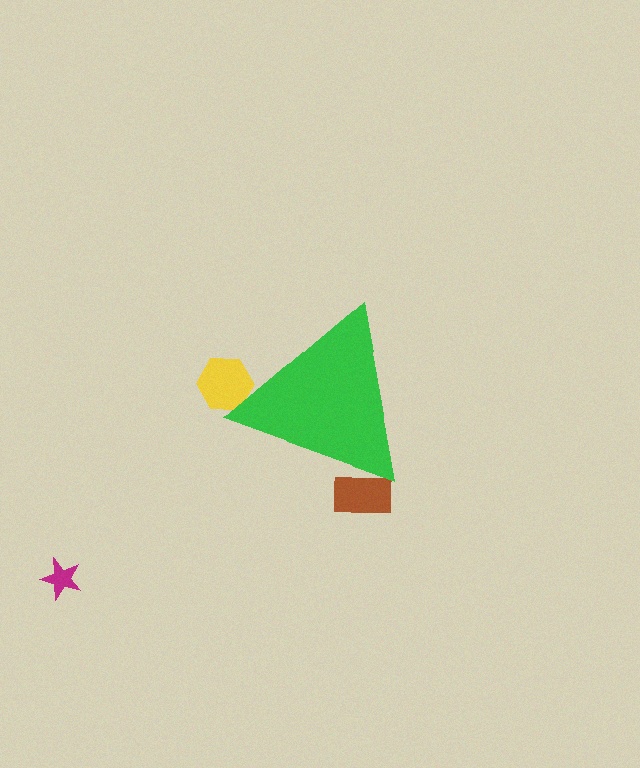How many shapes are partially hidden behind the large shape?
2 shapes are partially hidden.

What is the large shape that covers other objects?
A green triangle.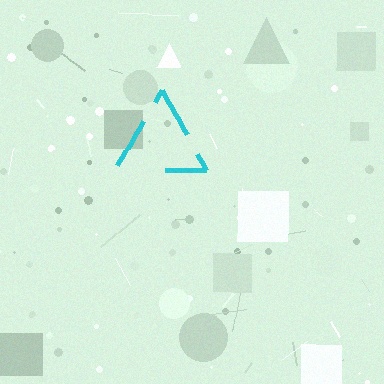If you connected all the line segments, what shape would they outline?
They would outline a triangle.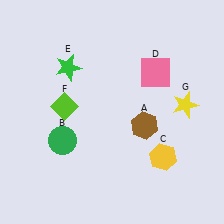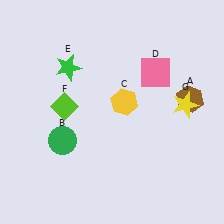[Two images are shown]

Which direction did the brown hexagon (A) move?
The brown hexagon (A) moved right.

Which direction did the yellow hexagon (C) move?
The yellow hexagon (C) moved up.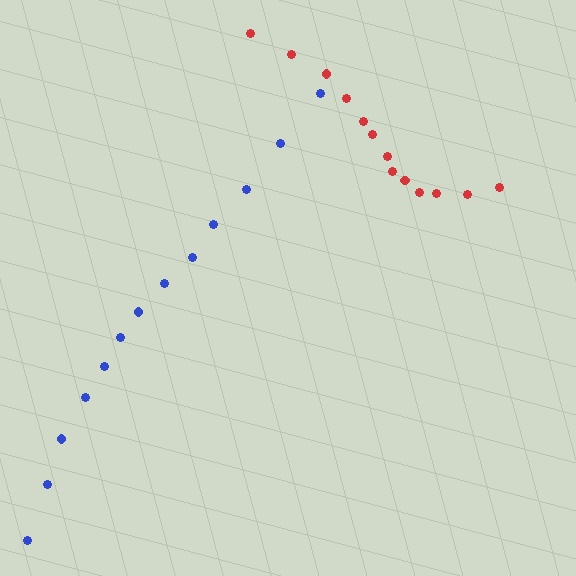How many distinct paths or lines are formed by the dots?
There are 2 distinct paths.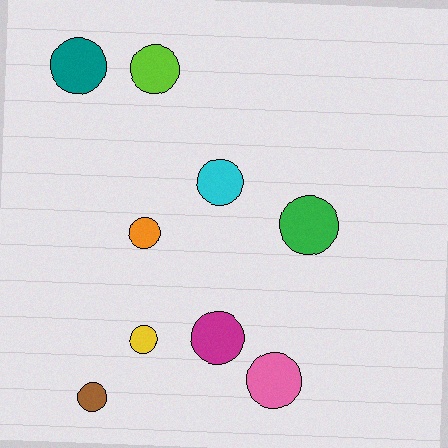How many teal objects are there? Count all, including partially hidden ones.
There is 1 teal object.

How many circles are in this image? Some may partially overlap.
There are 9 circles.